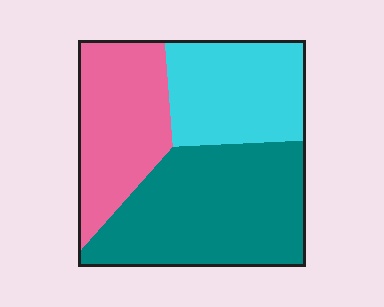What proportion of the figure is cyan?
Cyan takes up about one quarter (1/4) of the figure.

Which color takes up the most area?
Teal, at roughly 45%.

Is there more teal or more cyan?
Teal.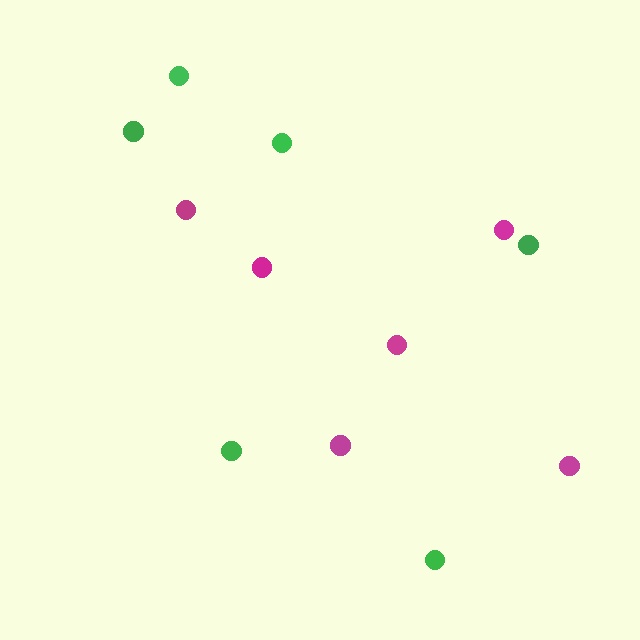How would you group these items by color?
There are 2 groups: one group of green circles (6) and one group of magenta circles (6).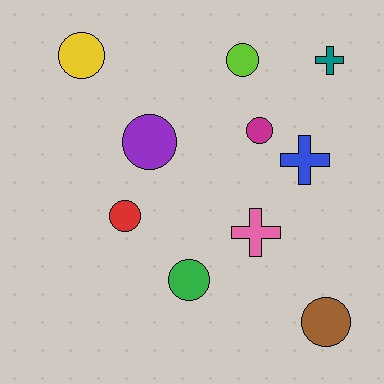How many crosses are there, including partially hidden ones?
There are 3 crosses.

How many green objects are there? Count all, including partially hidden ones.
There is 1 green object.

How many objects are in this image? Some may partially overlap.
There are 10 objects.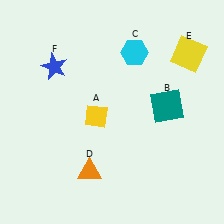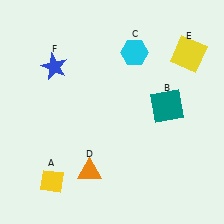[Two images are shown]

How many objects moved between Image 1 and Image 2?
1 object moved between the two images.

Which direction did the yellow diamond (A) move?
The yellow diamond (A) moved down.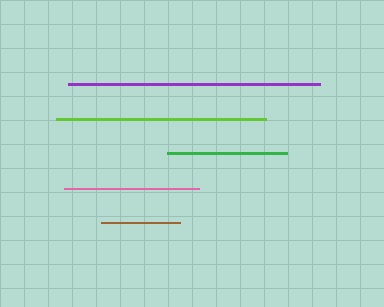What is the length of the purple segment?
The purple segment is approximately 252 pixels long.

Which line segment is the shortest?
The brown line is the shortest at approximately 78 pixels.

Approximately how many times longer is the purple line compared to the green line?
The purple line is approximately 2.1 times the length of the green line.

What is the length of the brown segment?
The brown segment is approximately 78 pixels long.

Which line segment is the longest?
The purple line is the longest at approximately 252 pixels.